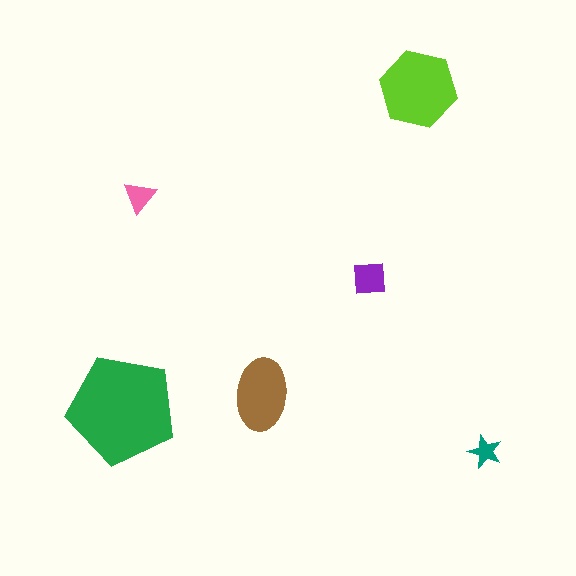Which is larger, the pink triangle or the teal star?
The pink triangle.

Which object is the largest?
The green pentagon.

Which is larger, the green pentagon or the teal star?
The green pentagon.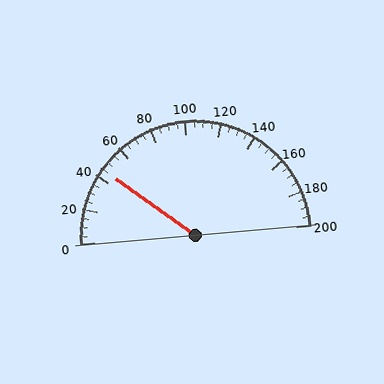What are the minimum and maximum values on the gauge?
The gauge ranges from 0 to 200.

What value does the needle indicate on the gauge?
The needle indicates approximately 45.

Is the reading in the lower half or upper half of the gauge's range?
The reading is in the lower half of the range (0 to 200).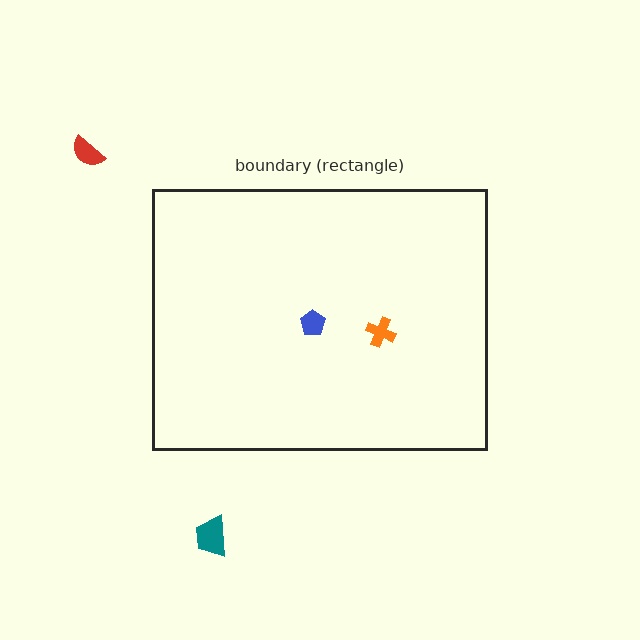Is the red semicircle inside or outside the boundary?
Outside.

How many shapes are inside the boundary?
2 inside, 2 outside.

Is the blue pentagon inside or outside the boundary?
Inside.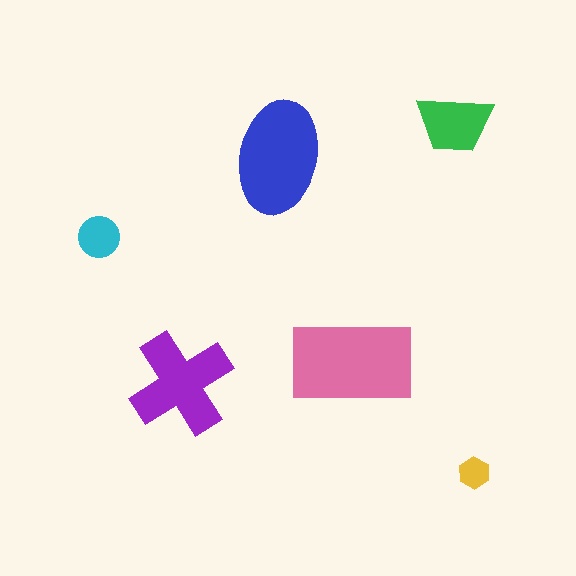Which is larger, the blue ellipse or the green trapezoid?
The blue ellipse.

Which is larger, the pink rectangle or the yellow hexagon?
The pink rectangle.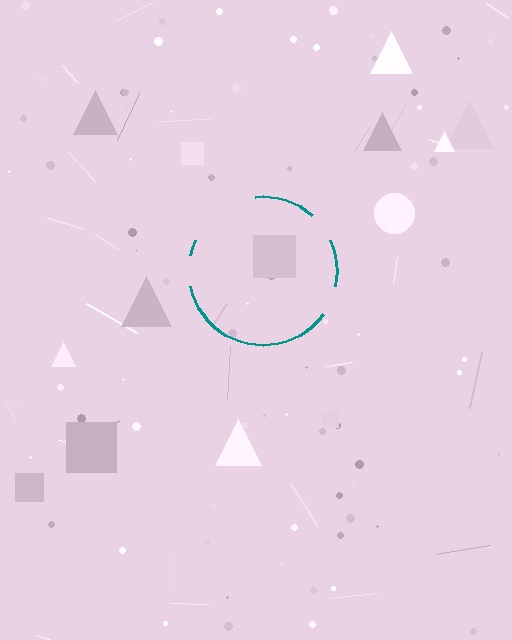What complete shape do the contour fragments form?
The contour fragments form a circle.